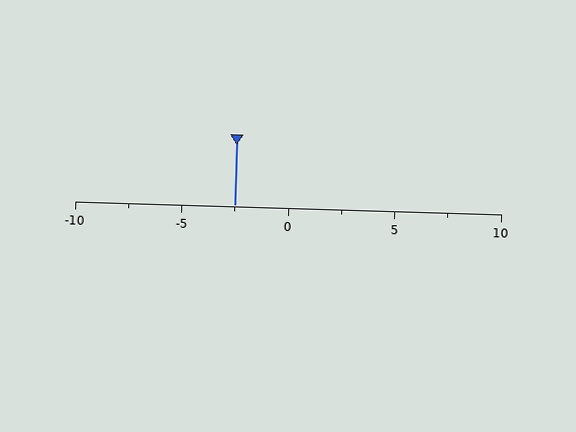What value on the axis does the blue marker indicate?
The marker indicates approximately -2.5.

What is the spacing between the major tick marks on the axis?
The major ticks are spaced 5 apart.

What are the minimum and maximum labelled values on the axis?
The axis runs from -10 to 10.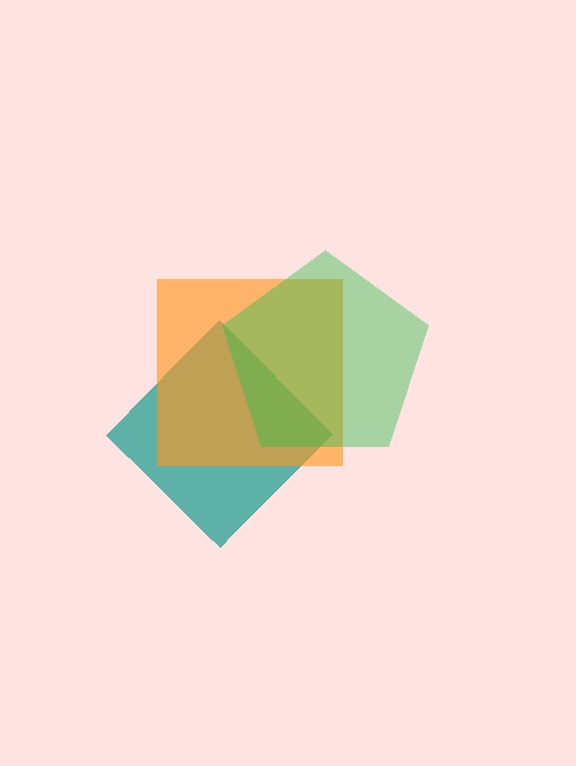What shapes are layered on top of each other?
The layered shapes are: a teal diamond, an orange square, a green pentagon.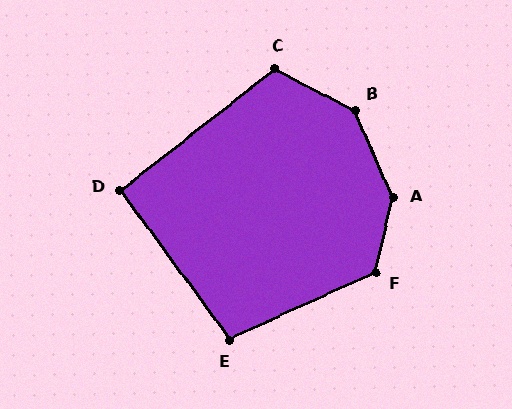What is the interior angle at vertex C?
Approximately 115 degrees (obtuse).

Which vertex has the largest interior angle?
A, at approximately 143 degrees.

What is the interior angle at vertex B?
Approximately 140 degrees (obtuse).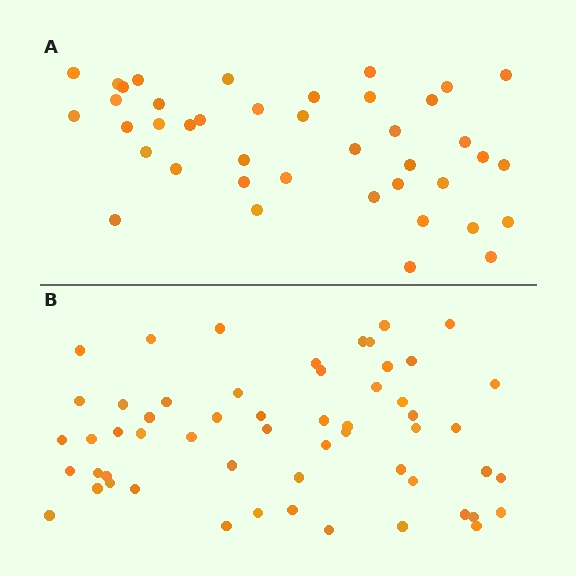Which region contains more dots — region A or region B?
Region B (the bottom region) has more dots.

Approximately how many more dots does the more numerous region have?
Region B has approximately 15 more dots than region A.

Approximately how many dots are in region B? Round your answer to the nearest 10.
About 60 dots. (The exact count is 56, which rounds to 60.)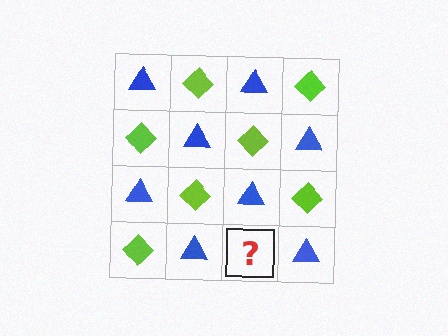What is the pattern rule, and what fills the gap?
The rule is that it alternates blue triangle and lime diamond in a checkerboard pattern. The gap should be filled with a lime diamond.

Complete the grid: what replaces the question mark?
The question mark should be replaced with a lime diamond.